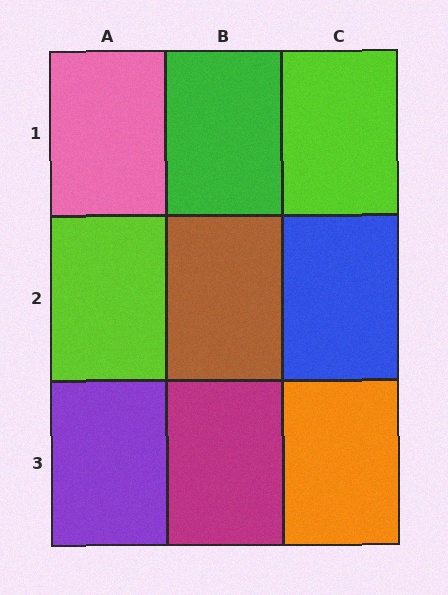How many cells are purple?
1 cell is purple.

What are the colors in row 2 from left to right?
Lime, brown, blue.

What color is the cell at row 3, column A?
Purple.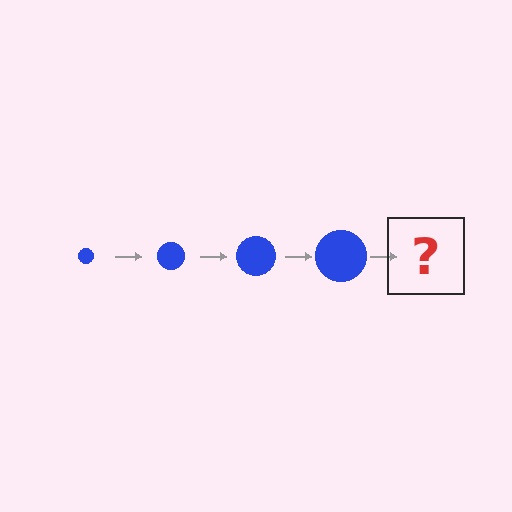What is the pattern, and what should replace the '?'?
The pattern is that the circle gets progressively larger each step. The '?' should be a blue circle, larger than the previous one.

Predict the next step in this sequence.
The next step is a blue circle, larger than the previous one.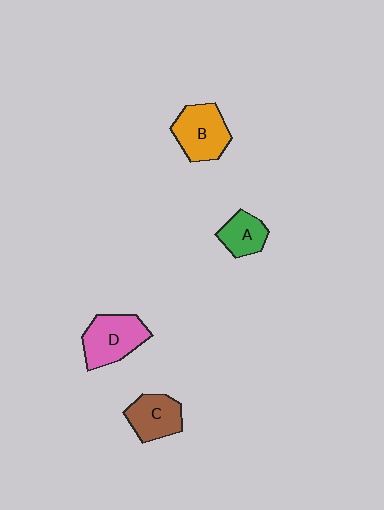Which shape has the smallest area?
Shape A (green).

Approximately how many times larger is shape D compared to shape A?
Approximately 1.6 times.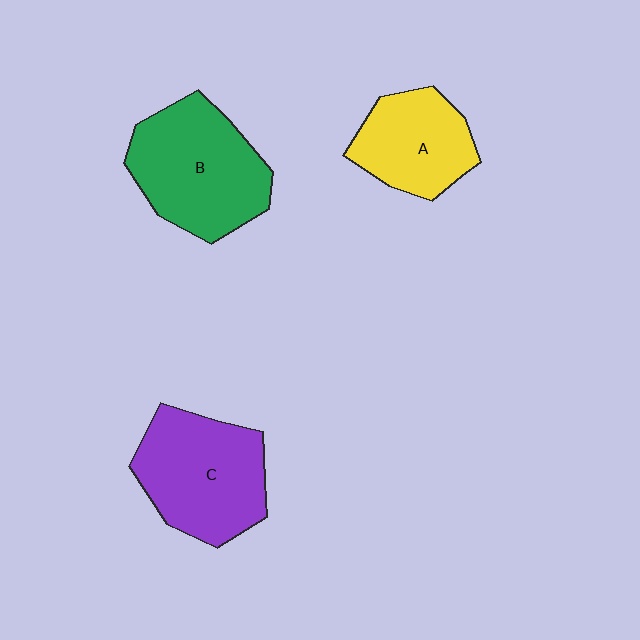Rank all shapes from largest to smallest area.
From largest to smallest: B (green), C (purple), A (yellow).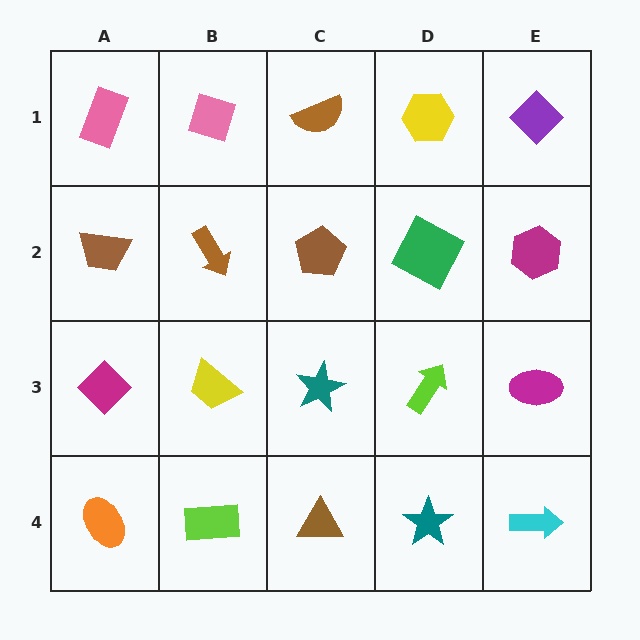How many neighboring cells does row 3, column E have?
3.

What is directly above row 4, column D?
A lime arrow.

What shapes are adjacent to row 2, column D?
A yellow hexagon (row 1, column D), a lime arrow (row 3, column D), a brown pentagon (row 2, column C), a magenta hexagon (row 2, column E).